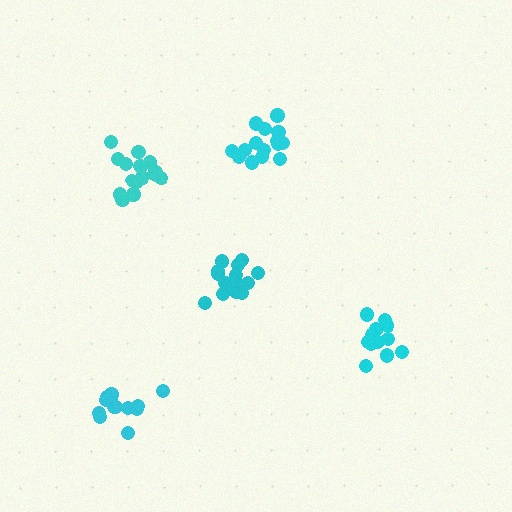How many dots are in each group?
Group 1: 15 dots, Group 2: 16 dots, Group 3: 13 dots, Group 4: 14 dots, Group 5: 16 dots (74 total).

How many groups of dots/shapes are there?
There are 5 groups.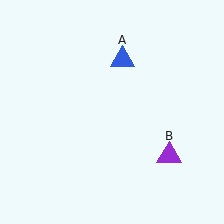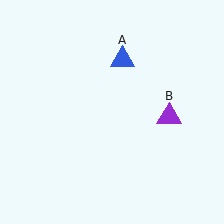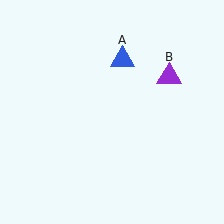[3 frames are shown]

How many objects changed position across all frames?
1 object changed position: purple triangle (object B).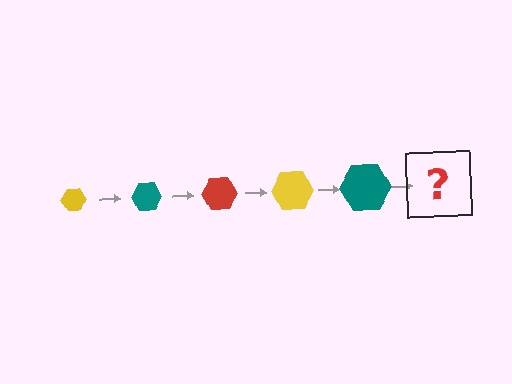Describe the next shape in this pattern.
It should be a red hexagon, larger than the previous one.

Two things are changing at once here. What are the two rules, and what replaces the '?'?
The two rules are that the hexagon grows larger each step and the color cycles through yellow, teal, and red. The '?' should be a red hexagon, larger than the previous one.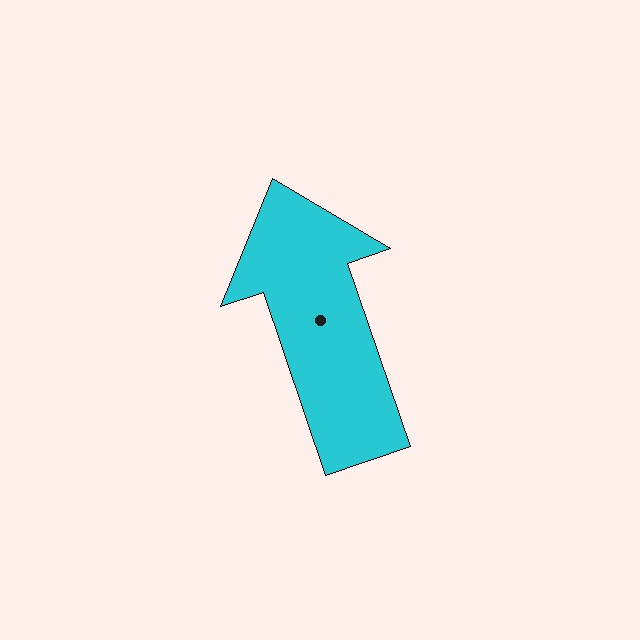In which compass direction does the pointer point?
North.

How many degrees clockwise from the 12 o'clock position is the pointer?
Approximately 341 degrees.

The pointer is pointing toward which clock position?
Roughly 11 o'clock.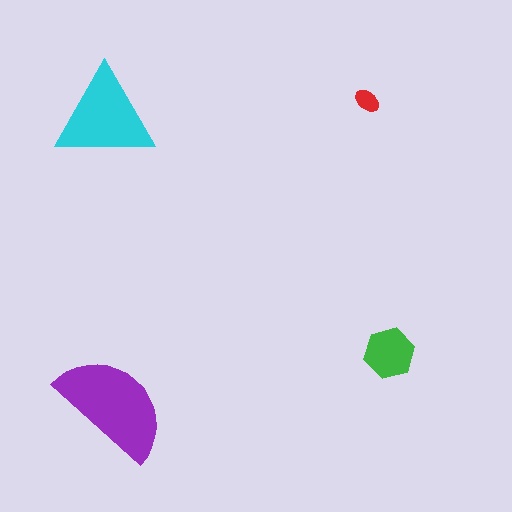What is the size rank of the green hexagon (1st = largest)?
3rd.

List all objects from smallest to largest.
The red ellipse, the green hexagon, the cyan triangle, the purple semicircle.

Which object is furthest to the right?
The green hexagon is rightmost.